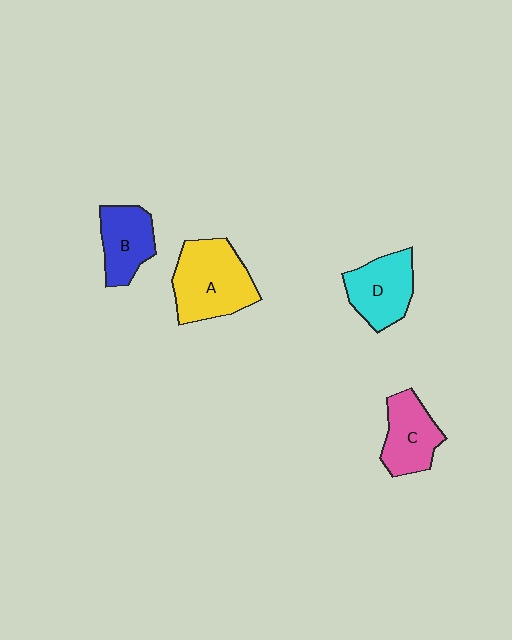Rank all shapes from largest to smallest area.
From largest to smallest: A (yellow), D (cyan), C (pink), B (blue).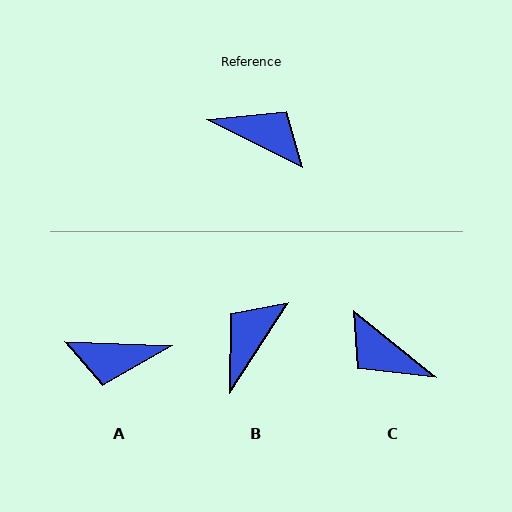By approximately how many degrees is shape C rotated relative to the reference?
Approximately 167 degrees counter-clockwise.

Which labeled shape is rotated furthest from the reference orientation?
C, about 167 degrees away.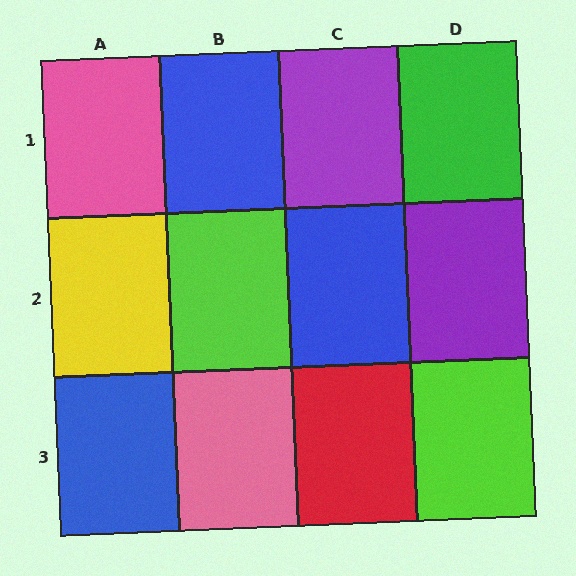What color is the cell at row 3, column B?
Pink.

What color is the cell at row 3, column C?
Red.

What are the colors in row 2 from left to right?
Yellow, lime, blue, purple.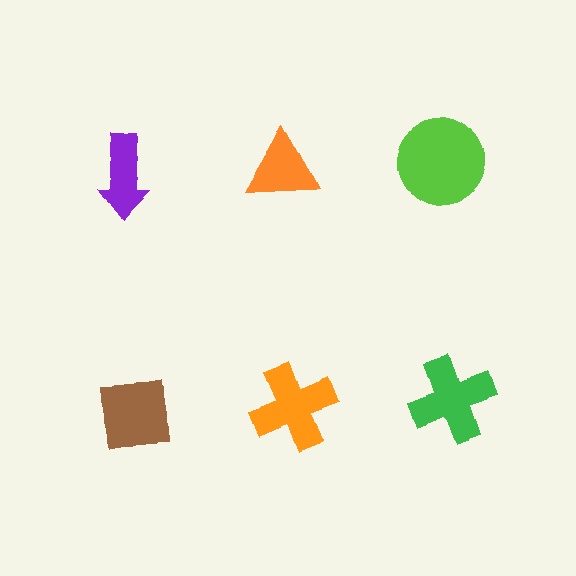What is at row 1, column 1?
A purple arrow.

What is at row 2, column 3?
A green cross.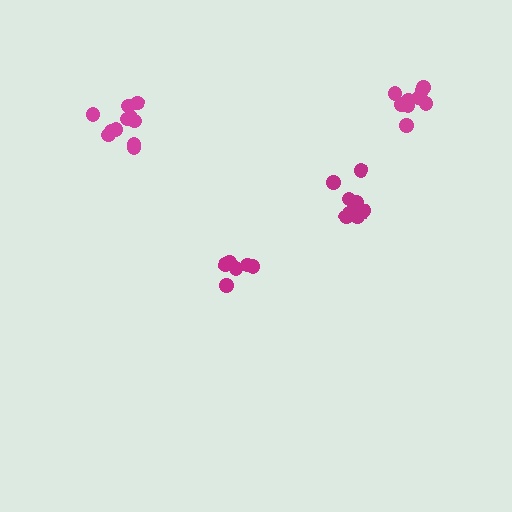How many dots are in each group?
Group 1: 11 dots, Group 2: 8 dots, Group 3: 6 dots, Group 4: 9 dots (34 total).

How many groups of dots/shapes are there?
There are 4 groups.